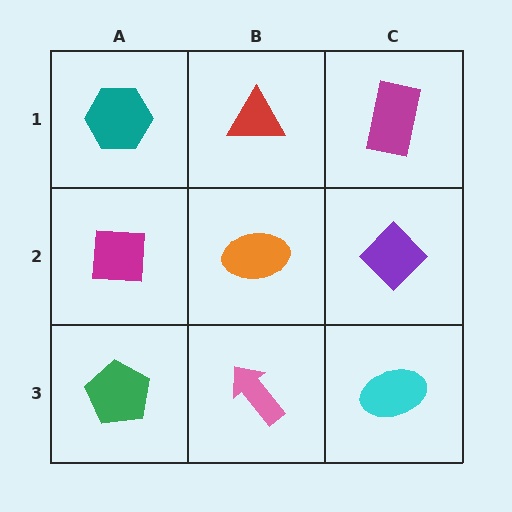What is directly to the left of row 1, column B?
A teal hexagon.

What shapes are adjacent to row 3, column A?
A magenta square (row 2, column A), a pink arrow (row 3, column B).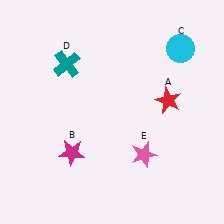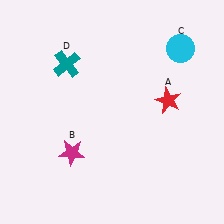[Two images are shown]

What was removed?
The pink star (E) was removed in Image 2.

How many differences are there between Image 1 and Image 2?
There is 1 difference between the two images.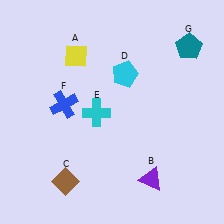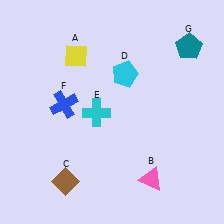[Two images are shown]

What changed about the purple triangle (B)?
In Image 1, B is purple. In Image 2, it changed to pink.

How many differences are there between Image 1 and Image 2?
There is 1 difference between the two images.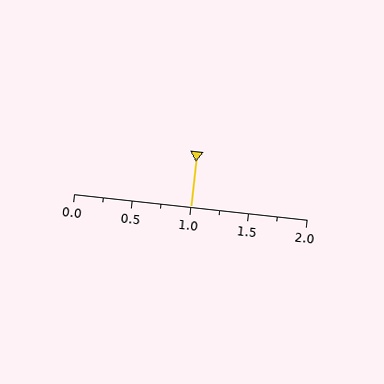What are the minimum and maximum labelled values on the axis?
The axis runs from 0.0 to 2.0.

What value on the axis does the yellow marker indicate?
The marker indicates approximately 1.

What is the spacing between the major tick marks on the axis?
The major ticks are spaced 0.5 apart.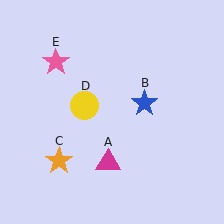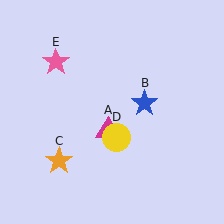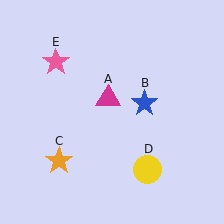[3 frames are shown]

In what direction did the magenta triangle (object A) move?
The magenta triangle (object A) moved up.